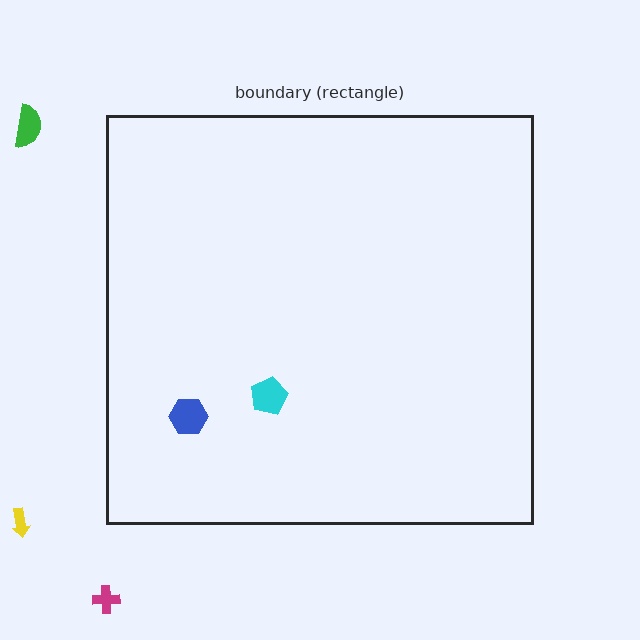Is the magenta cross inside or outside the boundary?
Outside.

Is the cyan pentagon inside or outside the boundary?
Inside.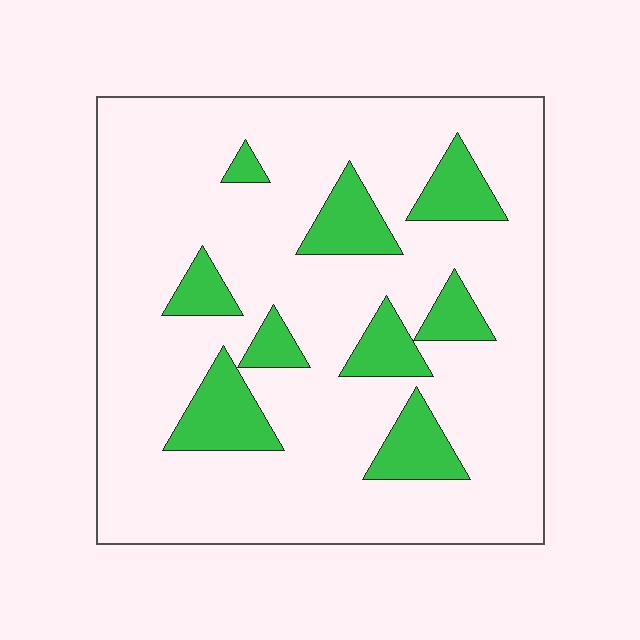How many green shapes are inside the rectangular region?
9.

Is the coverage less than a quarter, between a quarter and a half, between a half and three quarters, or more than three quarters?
Less than a quarter.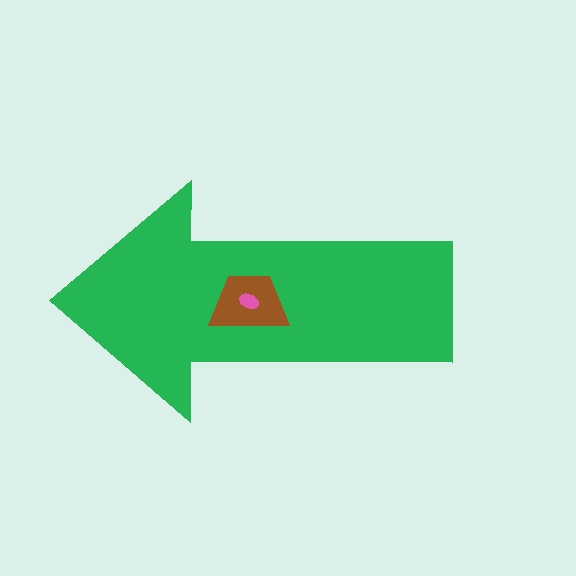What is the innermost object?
The pink ellipse.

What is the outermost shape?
The green arrow.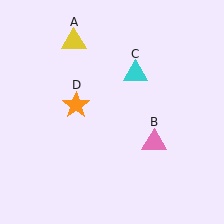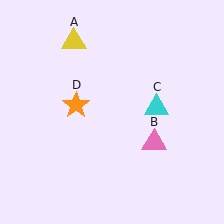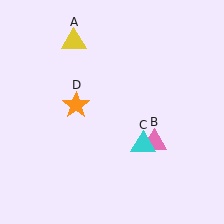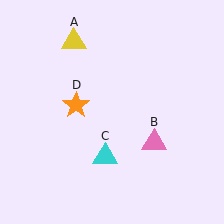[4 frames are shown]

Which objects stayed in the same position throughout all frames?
Yellow triangle (object A) and pink triangle (object B) and orange star (object D) remained stationary.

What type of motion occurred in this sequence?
The cyan triangle (object C) rotated clockwise around the center of the scene.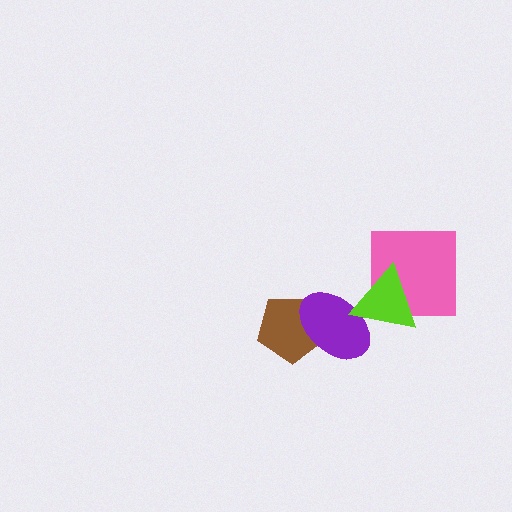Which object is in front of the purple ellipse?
The lime triangle is in front of the purple ellipse.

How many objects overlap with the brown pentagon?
1 object overlaps with the brown pentagon.